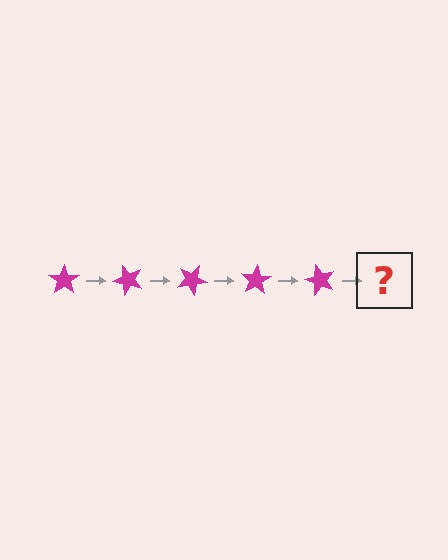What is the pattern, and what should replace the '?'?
The pattern is that the star rotates 50 degrees each step. The '?' should be a magenta star rotated 250 degrees.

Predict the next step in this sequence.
The next step is a magenta star rotated 250 degrees.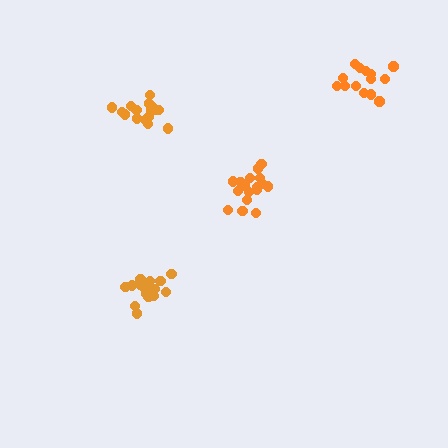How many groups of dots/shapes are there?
There are 4 groups.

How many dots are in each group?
Group 1: 17 dots, Group 2: 17 dots, Group 3: 17 dots, Group 4: 14 dots (65 total).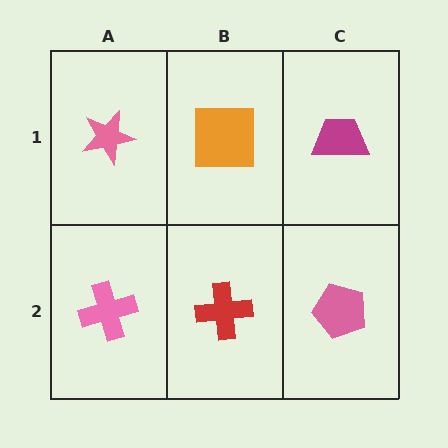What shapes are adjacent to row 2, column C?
A magenta trapezoid (row 1, column C), a red cross (row 2, column B).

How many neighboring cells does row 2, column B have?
3.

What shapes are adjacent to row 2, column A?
A pink star (row 1, column A), a red cross (row 2, column B).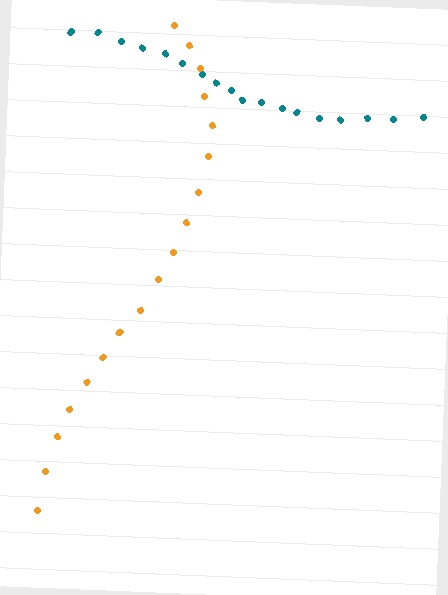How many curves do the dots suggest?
There are 2 distinct paths.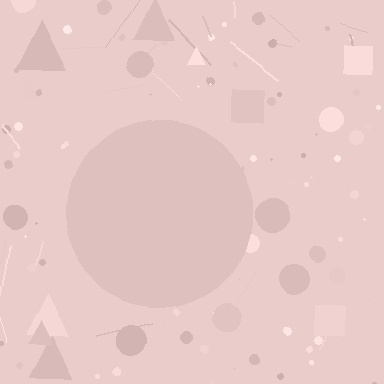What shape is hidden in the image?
A circle is hidden in the image.